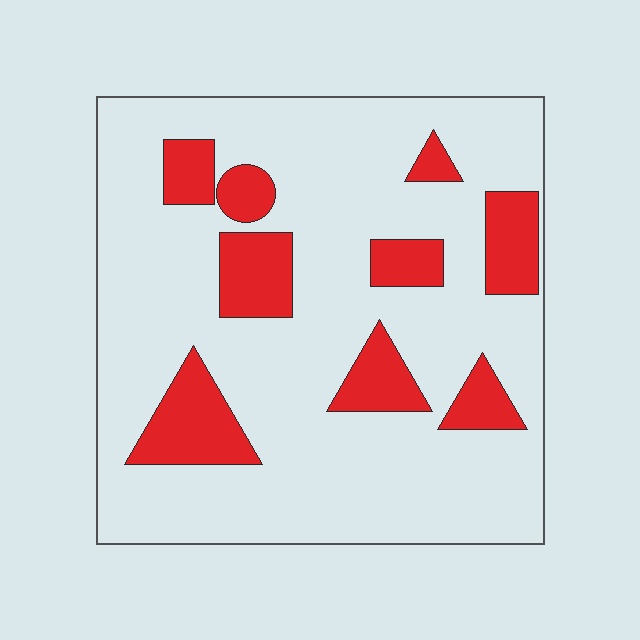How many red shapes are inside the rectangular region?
9.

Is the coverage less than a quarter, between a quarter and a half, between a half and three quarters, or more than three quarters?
Less than a quarter.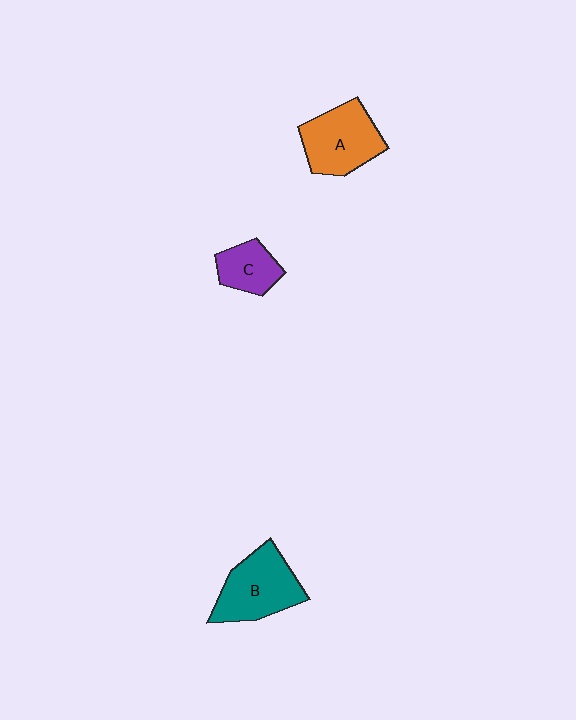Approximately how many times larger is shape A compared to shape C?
Approximately 1.7 times.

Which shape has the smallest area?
Shape C (purple).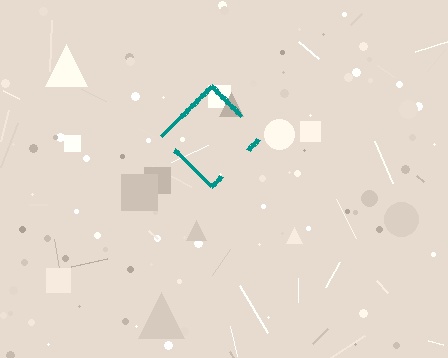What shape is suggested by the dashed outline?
The dashed outline suggests a diamond.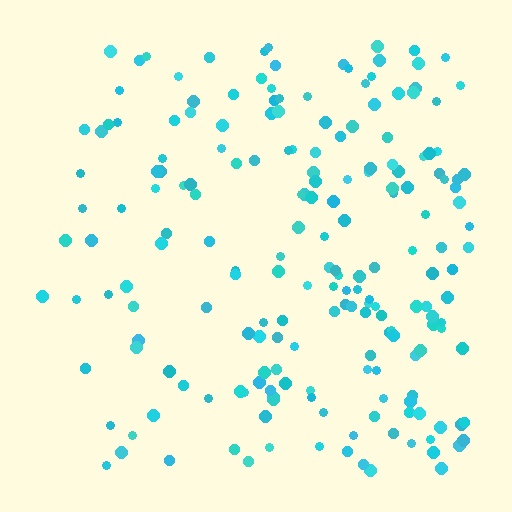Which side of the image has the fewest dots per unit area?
The left.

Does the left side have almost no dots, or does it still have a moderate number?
Still a moderate number, just noticeably fewer than the right.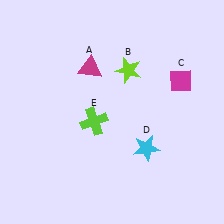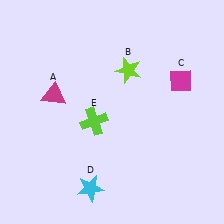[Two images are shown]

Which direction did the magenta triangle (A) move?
The magenta triangle (A) moved left.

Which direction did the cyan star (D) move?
The cyan star (D) moved left.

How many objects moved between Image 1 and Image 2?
2 objects moved between the two images.